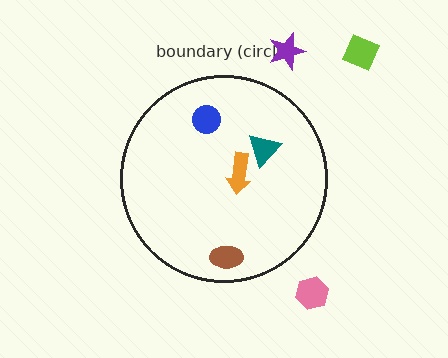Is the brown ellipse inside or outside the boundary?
Inside.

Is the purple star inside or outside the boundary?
Outside.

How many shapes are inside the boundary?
4 inside, 3 outside.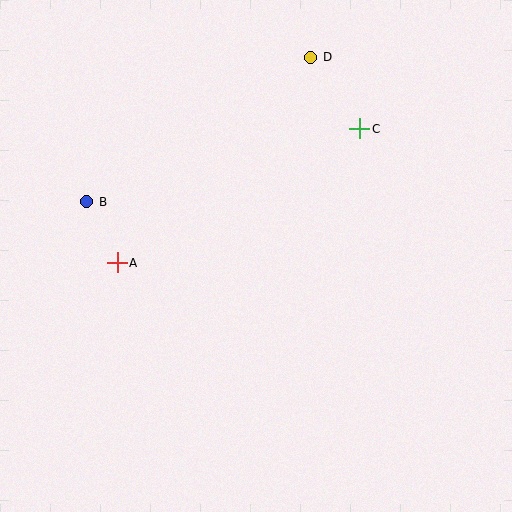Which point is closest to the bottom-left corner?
Point A is closest to the bottom-left corner.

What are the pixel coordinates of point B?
Point B is at (87, 202).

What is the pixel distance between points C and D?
The distance between C and D is 87 pixels.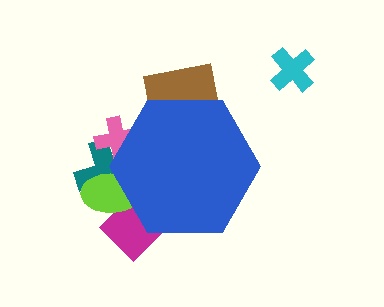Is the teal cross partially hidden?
Yes, the teal cross is partially hidden behind the blue hexagon.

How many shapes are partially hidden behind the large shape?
5 shapes are partially hidden.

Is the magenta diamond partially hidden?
Yes, the magenta diamond is partially hidden behind the blue hexagon.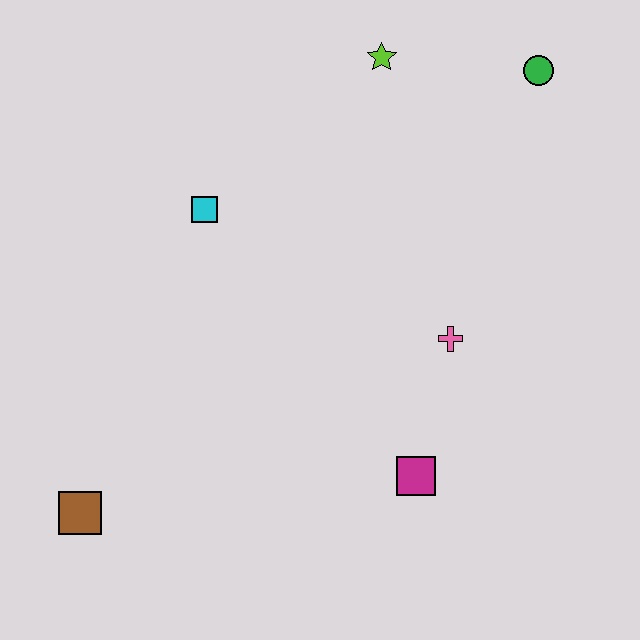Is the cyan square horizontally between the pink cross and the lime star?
No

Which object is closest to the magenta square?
The pink cross is closest to the magenta square.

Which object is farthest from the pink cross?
The brown square is farthest from the pink cross.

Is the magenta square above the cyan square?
No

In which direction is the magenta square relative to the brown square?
The magenta square is to the right of the brown square.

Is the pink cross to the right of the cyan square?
Yes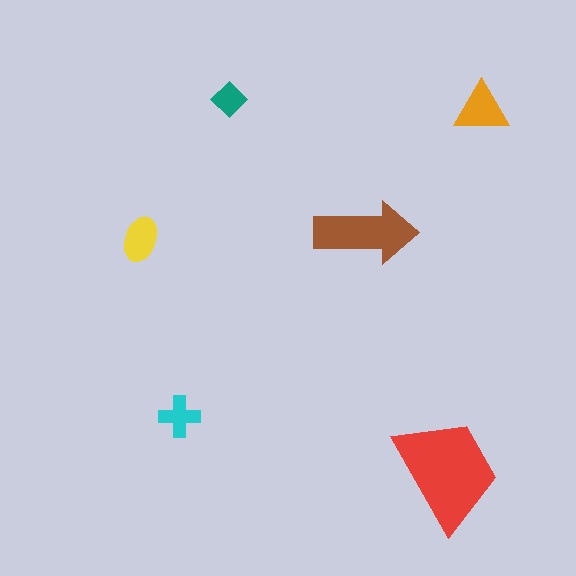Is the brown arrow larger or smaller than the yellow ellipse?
Larger.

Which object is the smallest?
The teal diamond.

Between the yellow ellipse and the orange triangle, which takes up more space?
The orange triangle.